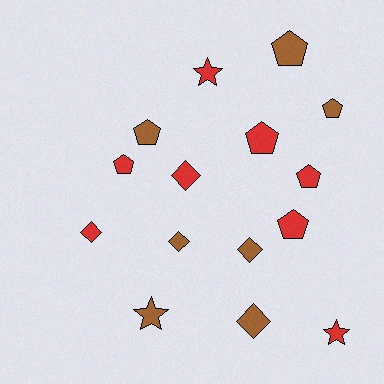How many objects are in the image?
There are 15 objects.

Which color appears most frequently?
Red, with 8 objects.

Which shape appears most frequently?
Pentagon, with 7 objects.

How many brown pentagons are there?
There are 3 brown pentagons.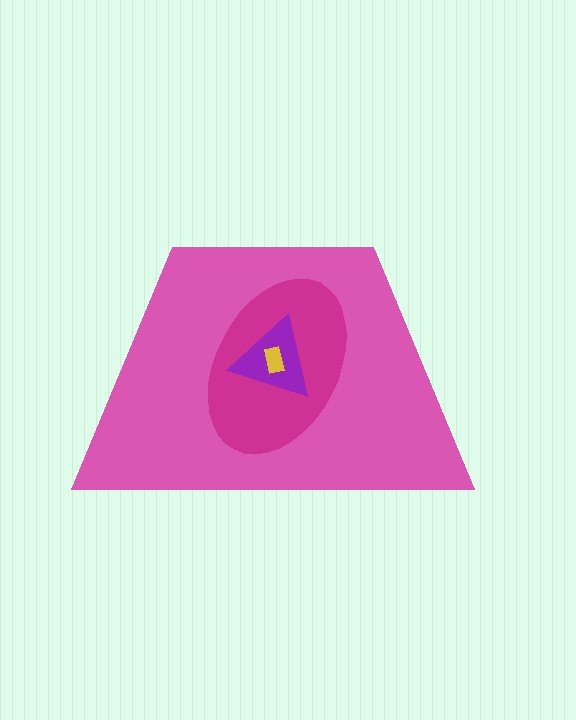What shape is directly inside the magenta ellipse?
The purple triangle.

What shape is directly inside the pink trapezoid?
The magenta ellipse.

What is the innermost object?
The yellow rectangle.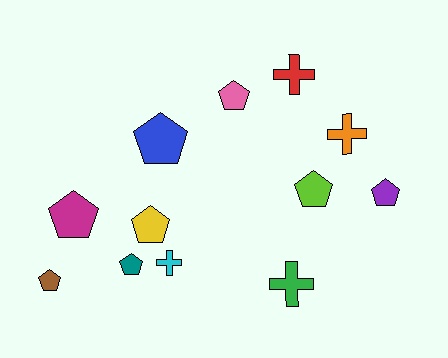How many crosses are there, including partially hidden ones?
There are 4 crosses.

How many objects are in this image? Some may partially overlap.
There are 12 objects.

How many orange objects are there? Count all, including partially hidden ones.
There is 1 orange object.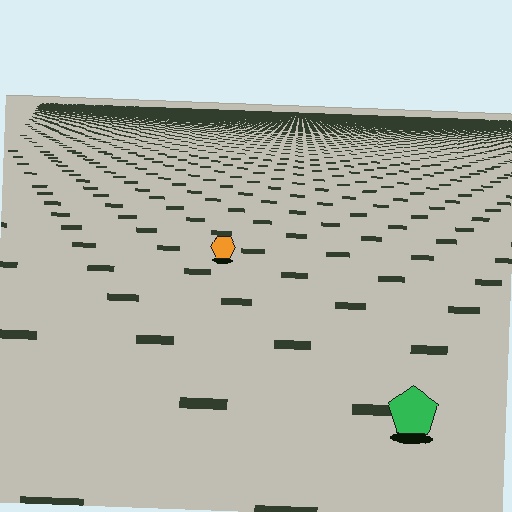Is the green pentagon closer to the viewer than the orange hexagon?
Yes. The green pentagon is closer — you can tell from the texture gradient: the ground texture is coarser near it.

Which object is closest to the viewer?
The green pentagon is closest. The texture marks near it are larger and more spread out.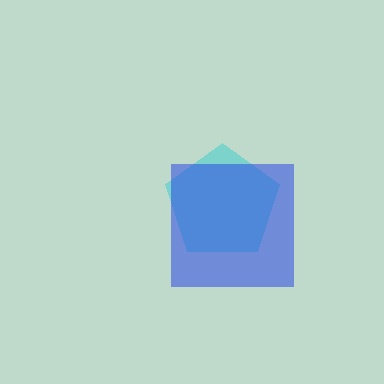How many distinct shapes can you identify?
There are 2 distinct shapes: a cyan pentagon, a blue square.